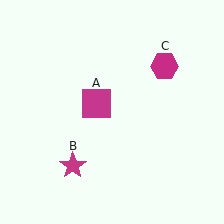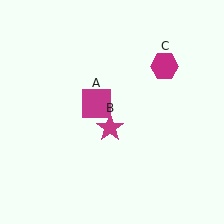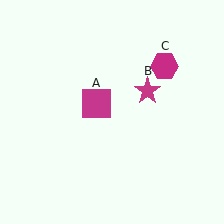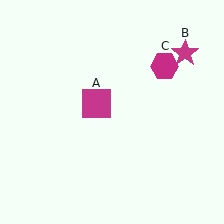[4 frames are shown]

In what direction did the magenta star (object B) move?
The magenta star (object B) moved up and to the right.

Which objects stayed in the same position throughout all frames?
Magenta square (object A) and magenta hexagon (object C) remained stationary.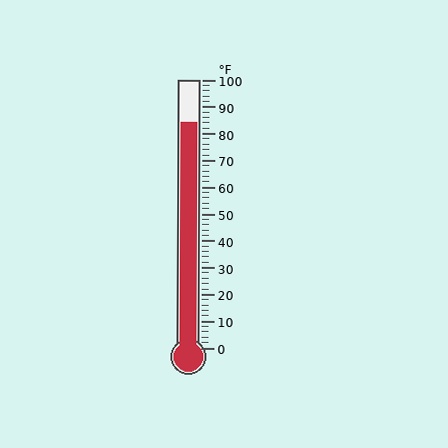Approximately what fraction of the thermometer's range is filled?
The thermometer is filled to approximately 85% of its range.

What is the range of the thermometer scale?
The thermometer scale ranges from 0°F to 100°F.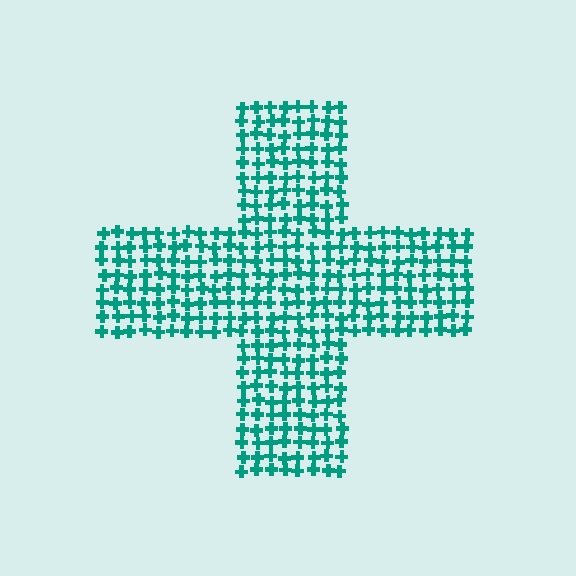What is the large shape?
The large shape is a cross.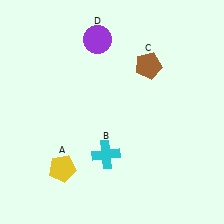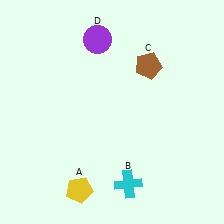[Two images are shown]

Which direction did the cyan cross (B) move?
The cyan cross (B) moved down.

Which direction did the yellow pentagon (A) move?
The yellow pentagon (A) moved down.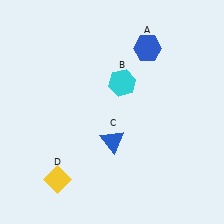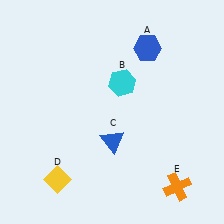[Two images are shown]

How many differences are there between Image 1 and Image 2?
There is 1 difference between the two images.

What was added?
An orange cross (E) was added in Image 2.